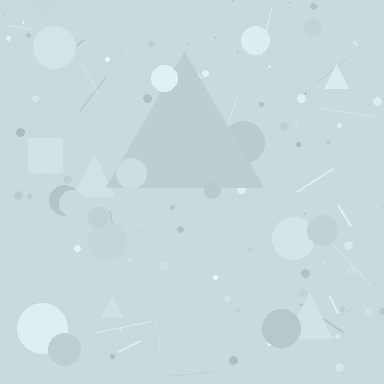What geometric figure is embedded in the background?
A triangle is embedded in the background.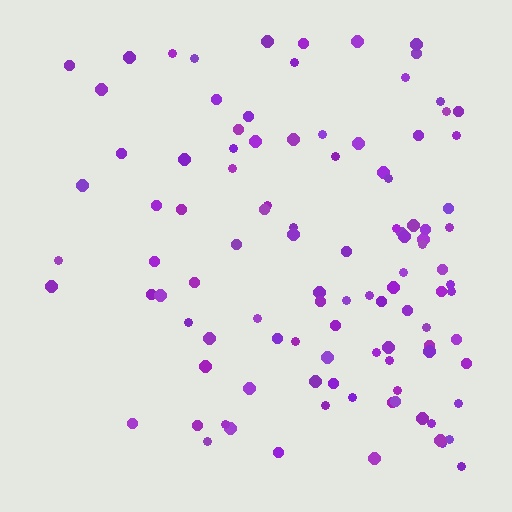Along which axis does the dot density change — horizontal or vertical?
Horizontal.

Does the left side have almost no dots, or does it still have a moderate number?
Still a moderate number, just noticeably fewer than the right.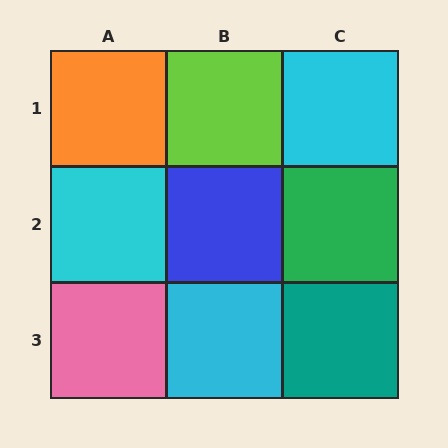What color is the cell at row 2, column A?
Cyan.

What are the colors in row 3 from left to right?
Pink, cyan, teal.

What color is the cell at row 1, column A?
Orange.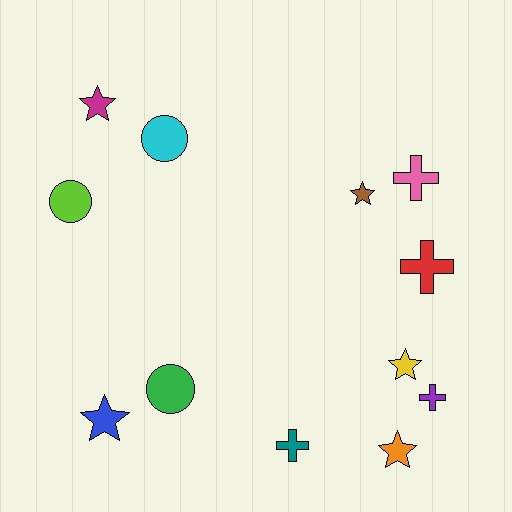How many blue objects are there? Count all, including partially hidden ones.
There is 1 blue object.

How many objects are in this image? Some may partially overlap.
There are 12 objects.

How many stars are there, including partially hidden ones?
There are 5 stars.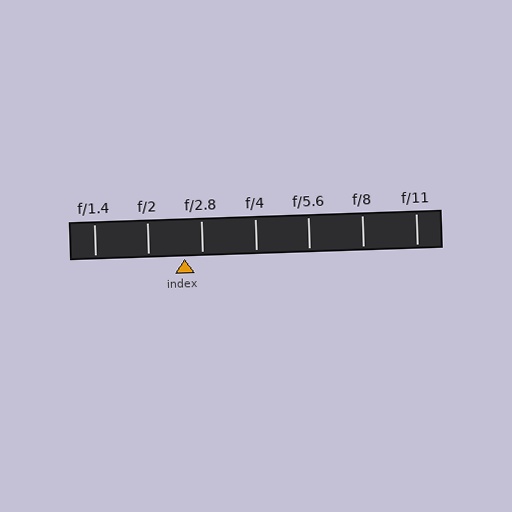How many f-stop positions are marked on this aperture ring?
There are 7 f-stop positions marked.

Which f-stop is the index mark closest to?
The index mark is closest to f/2.8.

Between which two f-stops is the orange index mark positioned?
The index mark is between f/2 and f/2.8.